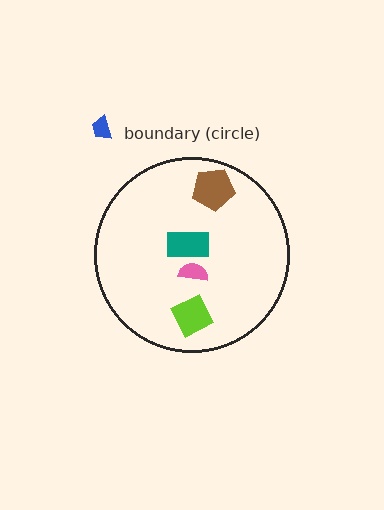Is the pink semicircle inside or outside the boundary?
Inside.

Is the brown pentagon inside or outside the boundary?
Inside.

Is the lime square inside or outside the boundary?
Inside.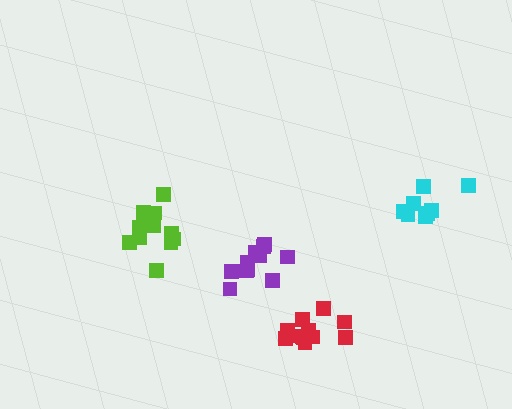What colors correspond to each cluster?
The clusters are colored: cyan, red, purple, lime.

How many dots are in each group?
Group 1: 8 dots, Group 2: 12 dots, Group 3: 11 dots, Group 4: 12 dots (43 total).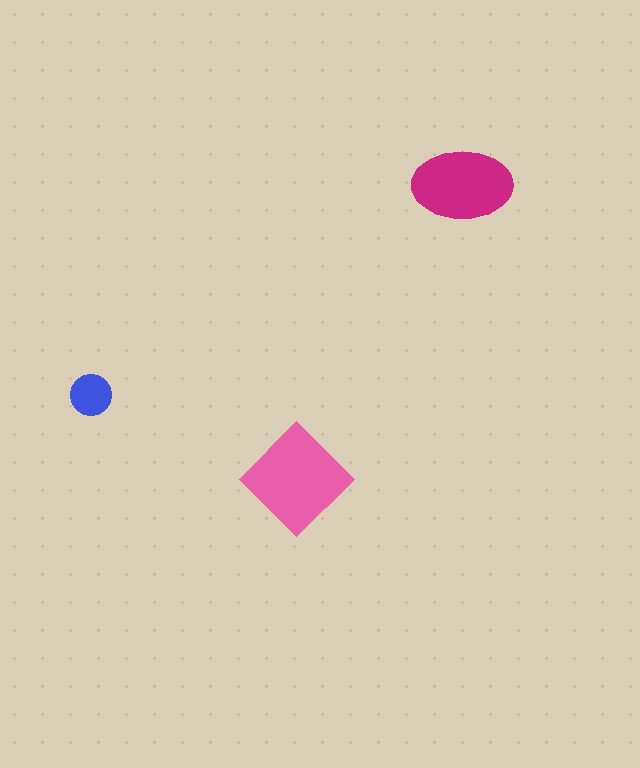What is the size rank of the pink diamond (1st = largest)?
1st.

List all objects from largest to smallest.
The pink diamond, the magenta ellipse, the blue circle.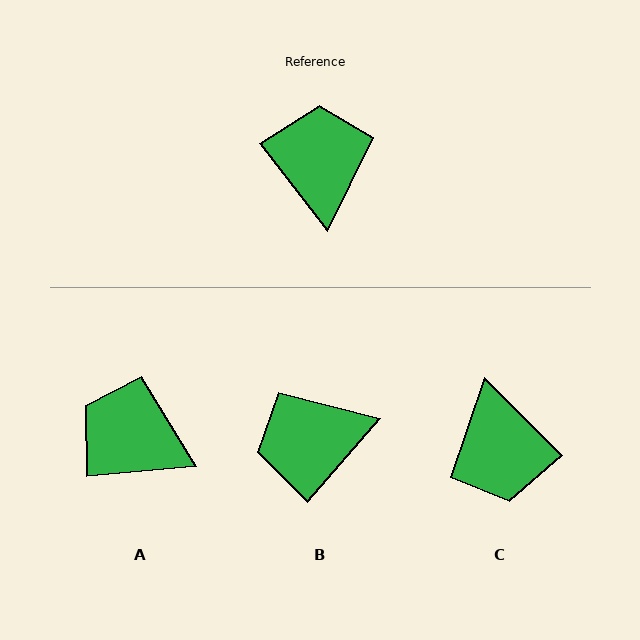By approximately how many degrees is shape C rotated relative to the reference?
Approximately 172 degrees clockwise.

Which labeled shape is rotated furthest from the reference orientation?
C, about 172 degrees away.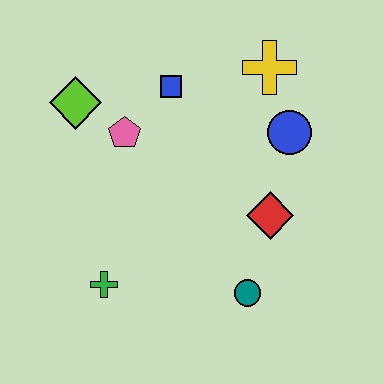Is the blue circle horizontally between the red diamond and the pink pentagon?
No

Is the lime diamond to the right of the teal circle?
No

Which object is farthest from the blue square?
The teal circle is farthest from the blue square.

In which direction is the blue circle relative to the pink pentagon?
The blue circle is to the right of the pink pentagon.